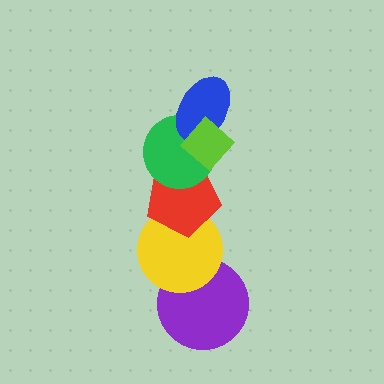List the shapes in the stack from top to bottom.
From top to bottom: the lime diamond, the blue ellipse, the green circle, the red pentagon, the yellow circle, the purple circle.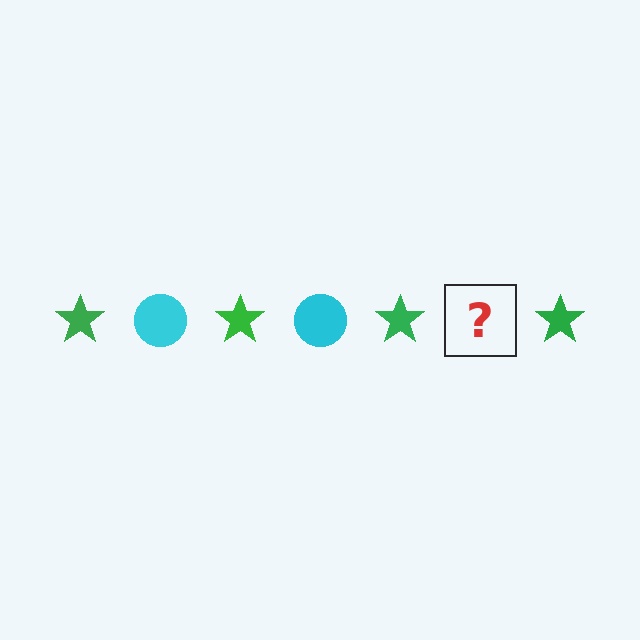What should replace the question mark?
The question mark should be replaced with a cyan circle.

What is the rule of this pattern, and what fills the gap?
The rule is that the pattern alternates between green star and cyan circle. The gap should be filled with a cyan circle.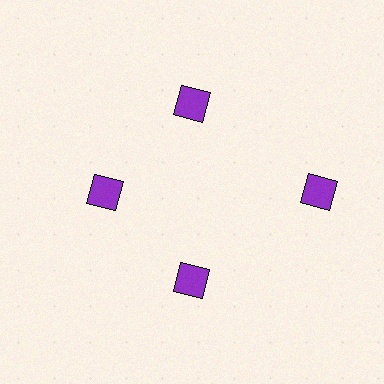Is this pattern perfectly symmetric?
No. The 4 purple diamonds are arranged in a ring, but one element near the 3 o'clock position is pushed outward from the center, breaking the 4-fold rotational symmetry.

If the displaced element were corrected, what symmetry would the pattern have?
It would have 4-fold rotational symmetry — the pattern would map onto itself every 90 degrees.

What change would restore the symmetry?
The symmetry would be restored by moving it inward, back onto the ring so that all 4 diamonds sit at equal angles and equal distance from the center.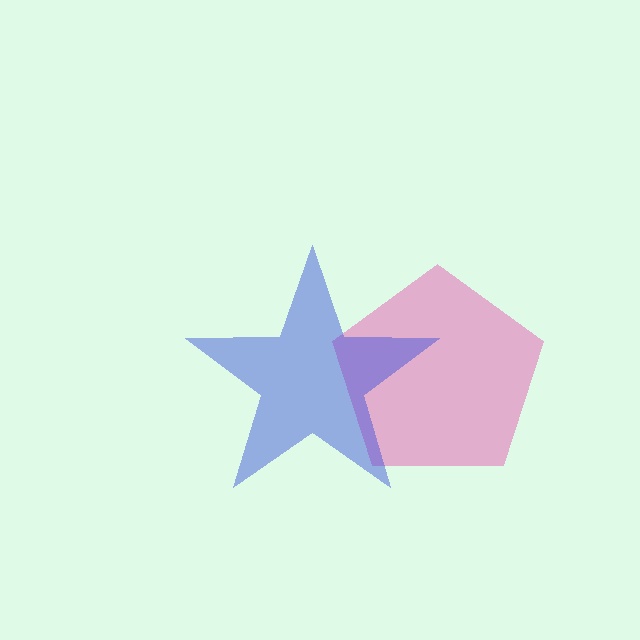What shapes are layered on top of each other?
The layered shapes are: a pink pentagon, a blue star.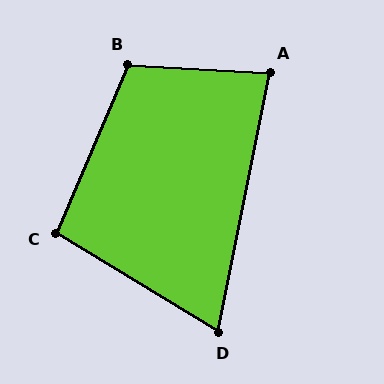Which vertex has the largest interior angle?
B, at approximately 110 degrees.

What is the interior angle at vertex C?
Approximately 98 degrees (obtuse).